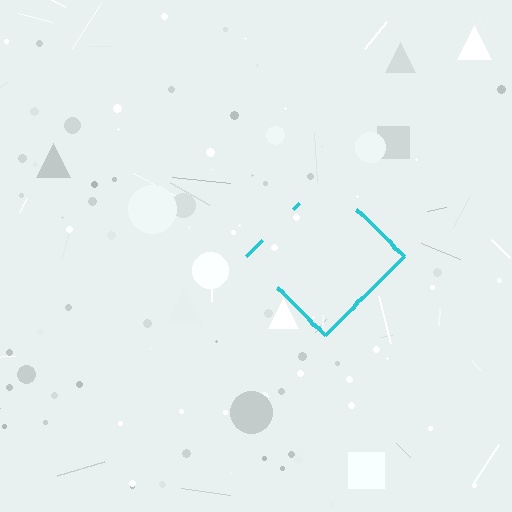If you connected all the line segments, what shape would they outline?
They would outline a diamond.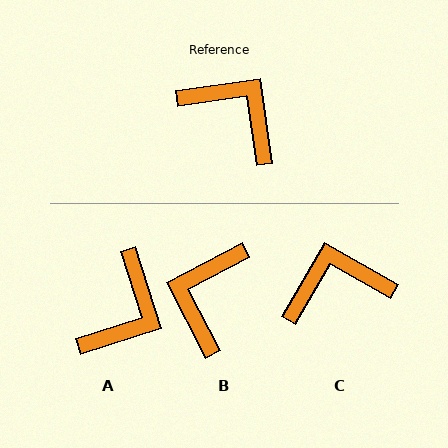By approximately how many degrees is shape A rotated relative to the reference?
Approximately 80 degrees clockwise.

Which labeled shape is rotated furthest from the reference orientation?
B, about 109 degrees away.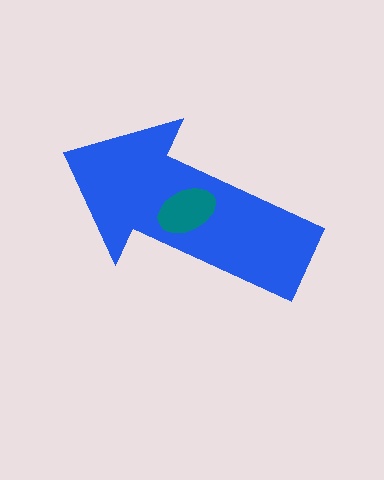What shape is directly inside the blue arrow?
The teal ellipse.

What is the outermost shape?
The blue arrow.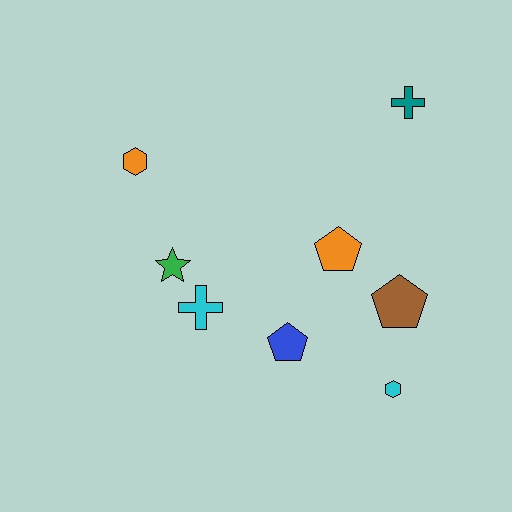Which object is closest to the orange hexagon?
The green star is closest to the orange hexagon.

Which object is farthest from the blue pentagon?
The teal cross is farthest from the blue pentagon.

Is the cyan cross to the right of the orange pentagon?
No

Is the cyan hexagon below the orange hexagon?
Yes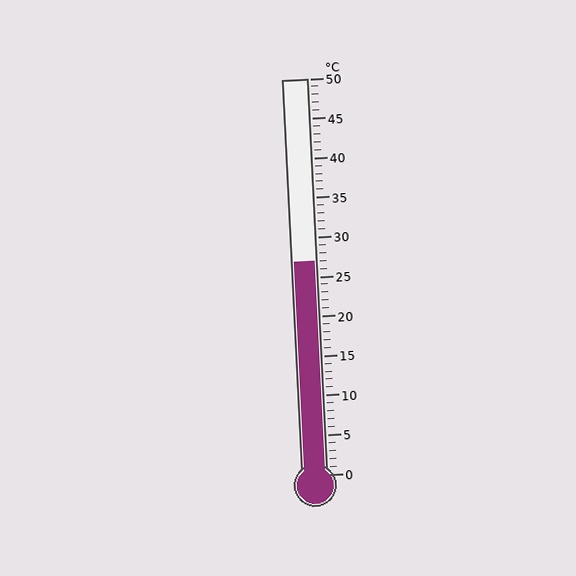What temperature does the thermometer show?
The thermometer shows approximately 27°C.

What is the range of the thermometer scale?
The thermometer scale ranges from 0°C to 50°C.